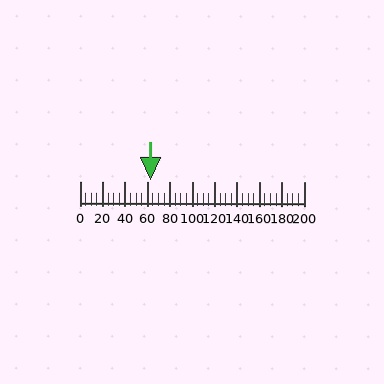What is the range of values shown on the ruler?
The ruler shows values from 0 to 200.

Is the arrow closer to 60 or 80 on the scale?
The arrow is closer to 60.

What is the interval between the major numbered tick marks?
The major tick marks are spaced 20 units apart.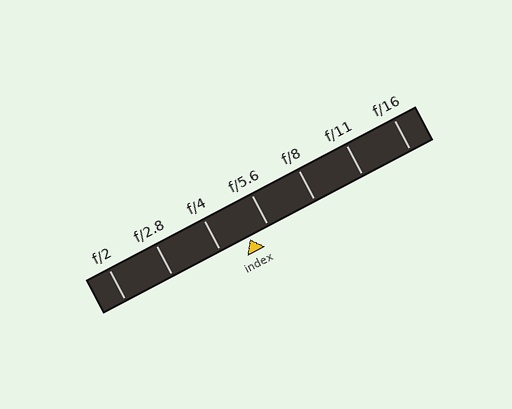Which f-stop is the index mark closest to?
The index mark is closest to f/5.6.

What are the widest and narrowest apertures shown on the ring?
The widest aperture shown is f/2 and the narrowest is f/16.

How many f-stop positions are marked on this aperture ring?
There are 7 f-stop positions marked.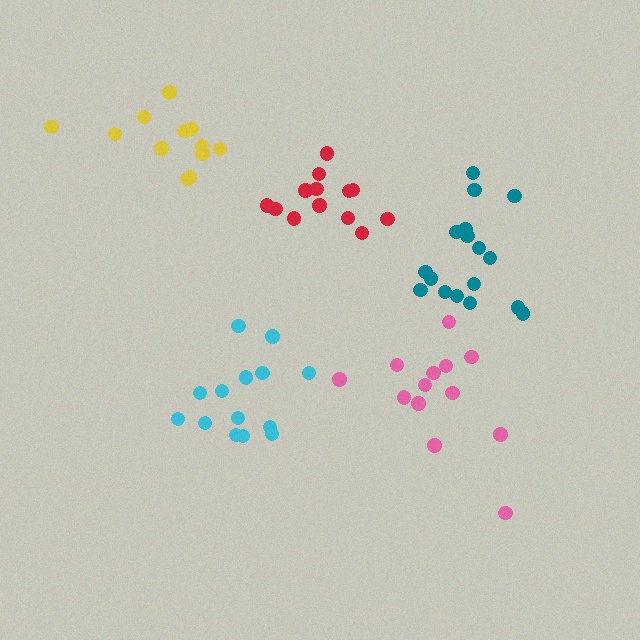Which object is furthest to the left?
The yellow cluster is leftmost.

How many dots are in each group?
Group 1: 12 dots, Group 2: 14 dots, Group 3: 17 dots, Group 4: 13 dots, Group 5: 13 dots (69 total).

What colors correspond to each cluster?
The clusters are colored: yellow, cyan, teal, pink, red.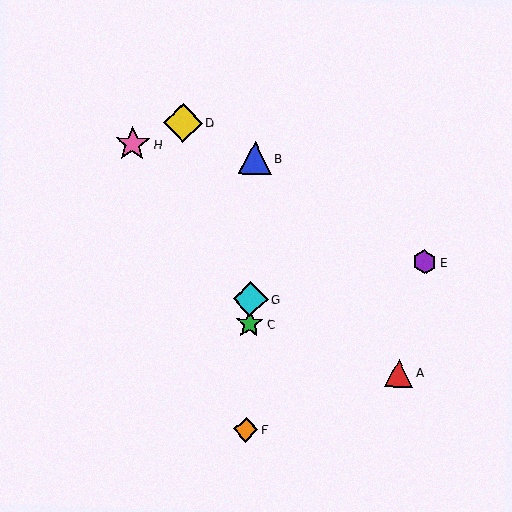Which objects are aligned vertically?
Objects B, C, F, G are aligned vertically.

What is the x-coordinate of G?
Object G is at x≈250.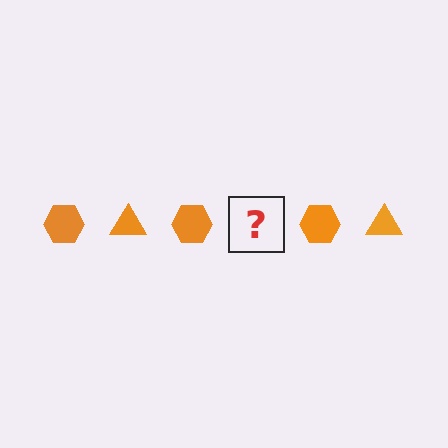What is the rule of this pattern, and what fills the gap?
The rule is that the pattern cycles through hexagon, triangle shapes in orange. The gap should be filled with an orange triangle.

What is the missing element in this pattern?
The missing element is an orange triangle.